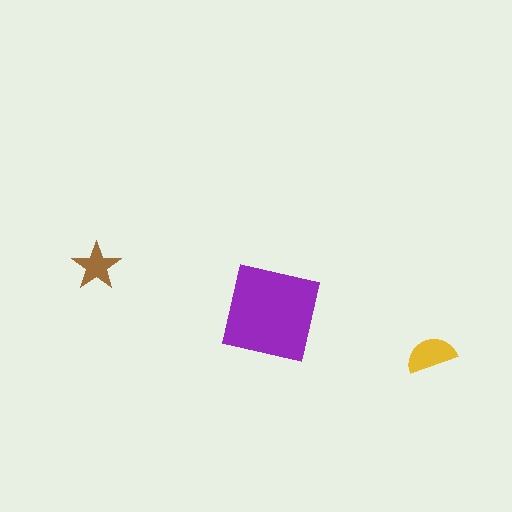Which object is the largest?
The purple square.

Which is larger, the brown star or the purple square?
The purple square.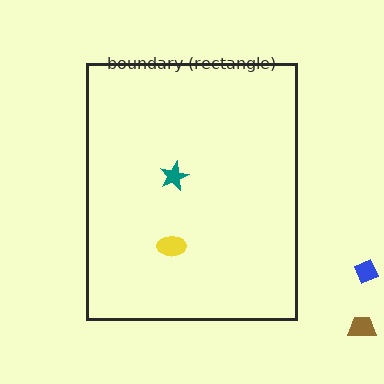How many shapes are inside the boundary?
2 inside, 2 outside.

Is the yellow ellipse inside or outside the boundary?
Inside.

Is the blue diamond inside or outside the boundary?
Outside.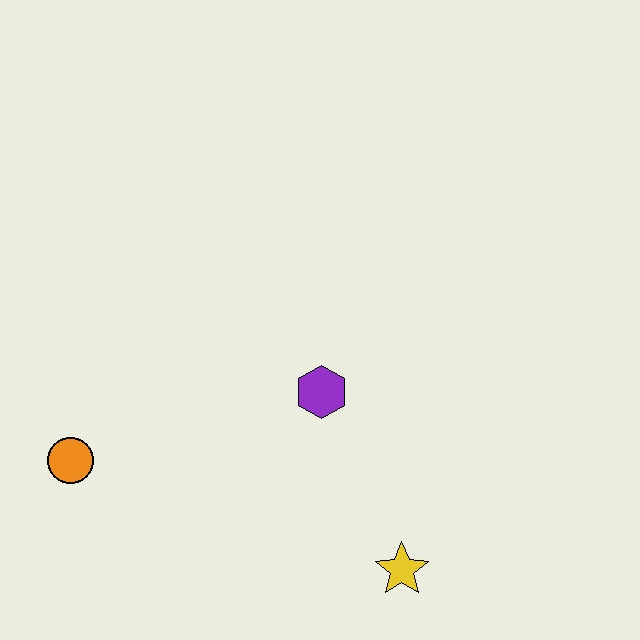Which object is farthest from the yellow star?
The orange circle is farthest from the yellow star.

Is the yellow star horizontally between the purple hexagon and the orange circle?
No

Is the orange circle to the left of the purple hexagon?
Yes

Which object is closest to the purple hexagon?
The yellow star is closest to the purple hexagon.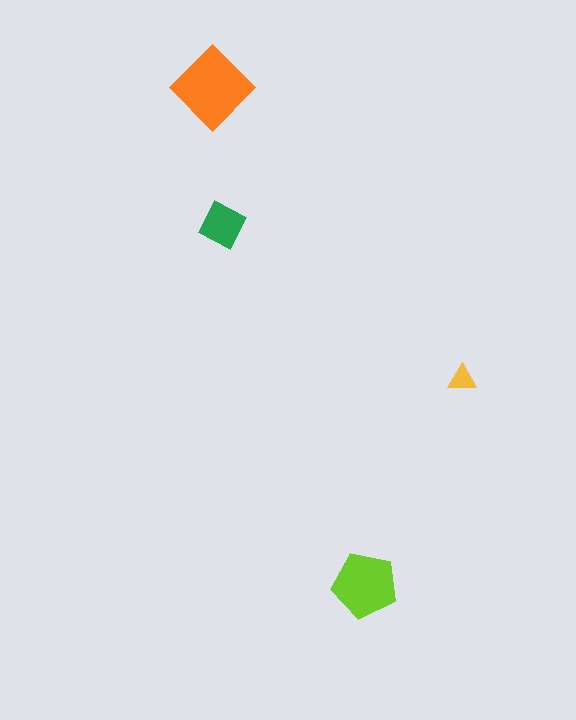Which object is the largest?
The orange diamond.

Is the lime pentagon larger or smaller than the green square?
Larger.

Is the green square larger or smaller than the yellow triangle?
Larger.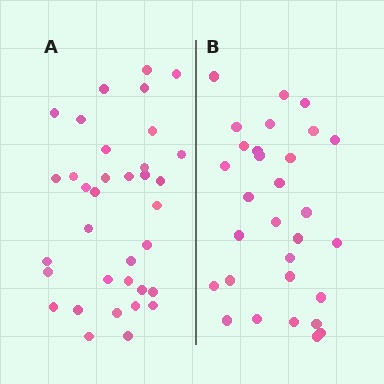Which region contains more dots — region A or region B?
Region A (the left region) has more dots.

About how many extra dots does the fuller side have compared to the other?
Region A has about 5 more dots than region B.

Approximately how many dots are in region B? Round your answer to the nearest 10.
About 30 dots.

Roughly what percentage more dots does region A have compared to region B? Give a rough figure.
About 15% more.